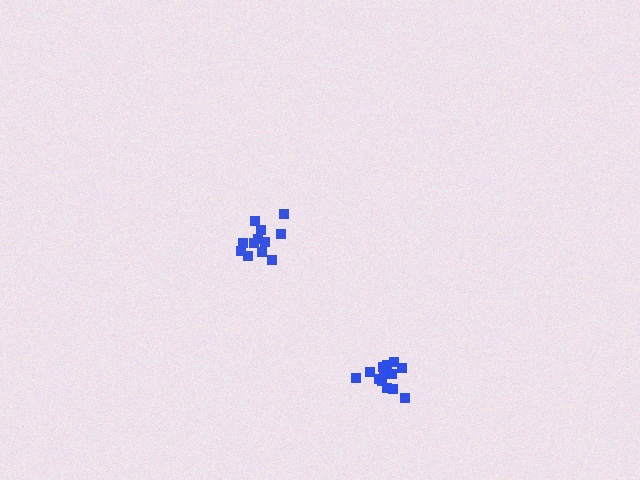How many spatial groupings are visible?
There are 2 spatial groupings.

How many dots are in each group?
Group 1: 12 dots, Group 2: 13 dots (25 total).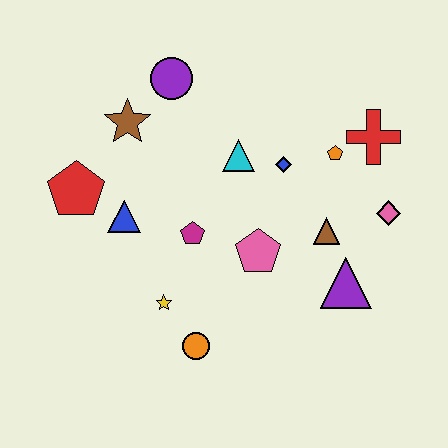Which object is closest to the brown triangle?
The purple triangle is closest to the brown triangle.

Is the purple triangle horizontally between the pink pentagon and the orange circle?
No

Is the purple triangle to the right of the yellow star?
Yes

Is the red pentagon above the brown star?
No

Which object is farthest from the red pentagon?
The pink diamond is farthest from the red pentagon.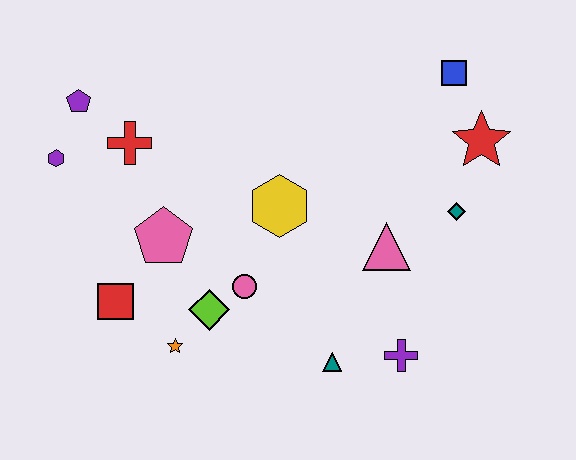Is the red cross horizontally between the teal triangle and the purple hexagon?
Yes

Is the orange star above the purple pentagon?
No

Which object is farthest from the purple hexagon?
The red star is farthest from the purple hexagon.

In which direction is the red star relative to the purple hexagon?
The red star is to the right of the purple hexagon.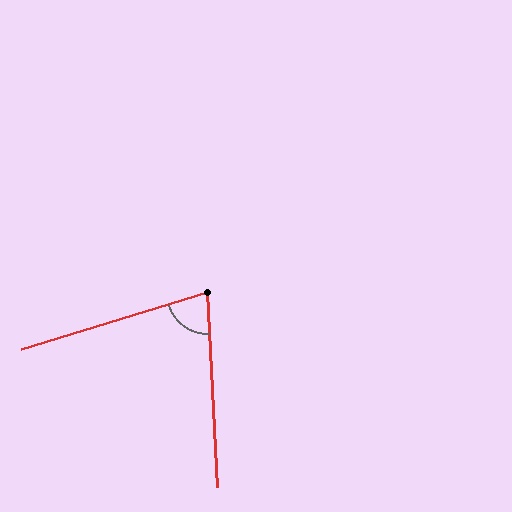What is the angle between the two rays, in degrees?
Approximately 76 degrees.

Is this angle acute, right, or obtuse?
It is acute.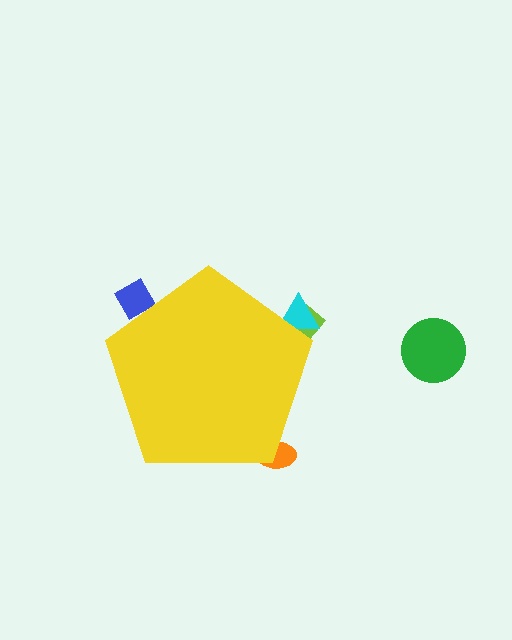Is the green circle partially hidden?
No, the green circle is fully visible.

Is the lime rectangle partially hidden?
Yes, the lime rectangle is partially hidden behind the yellow pentagon.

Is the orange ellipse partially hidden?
Yes, the orange ellipse is partially hidden behind the yellow pentagon.